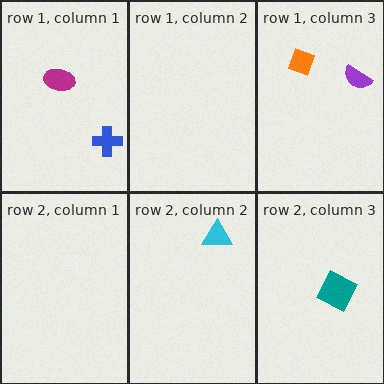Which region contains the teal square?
The row 2, column 3 region.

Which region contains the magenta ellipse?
The row 1, column 1 region.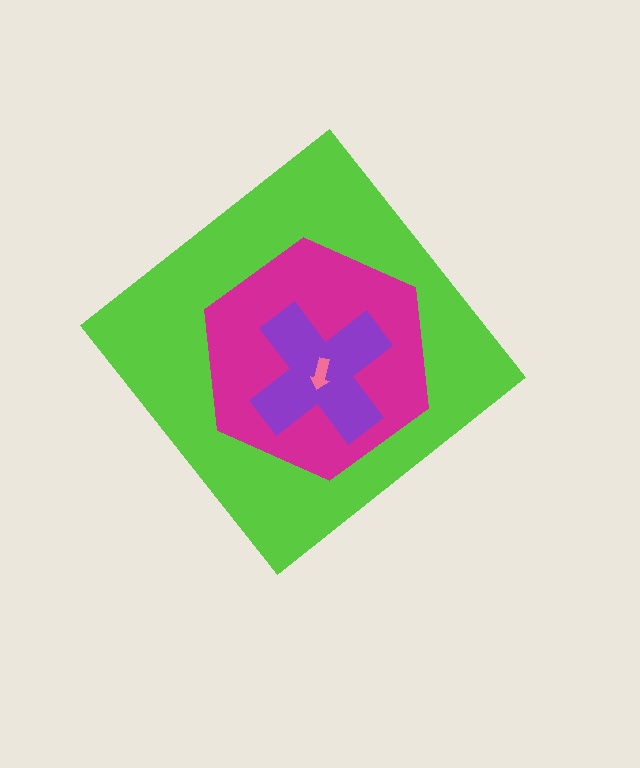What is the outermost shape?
The lime diamond.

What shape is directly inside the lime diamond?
The magenta hexagon.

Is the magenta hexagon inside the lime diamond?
Yes.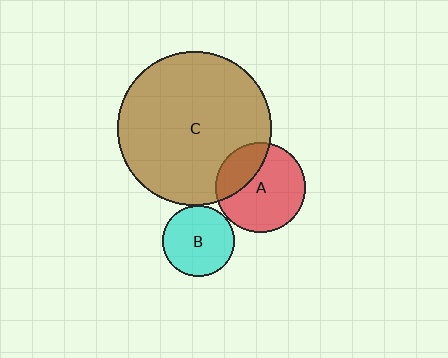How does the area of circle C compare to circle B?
Approximately 4.6 times.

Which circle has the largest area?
Circle C (brown).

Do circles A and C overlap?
Yes.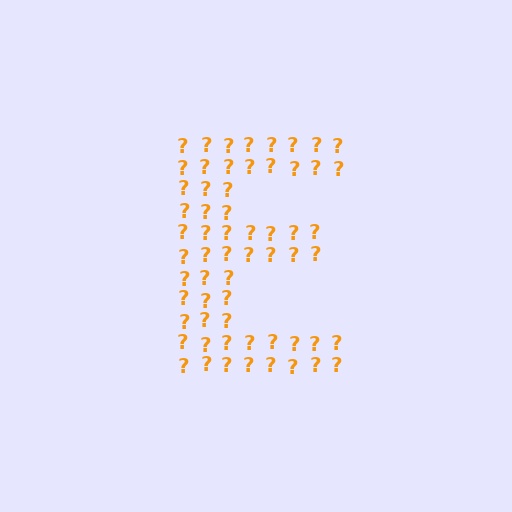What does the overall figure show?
The overall figure shows the letter E.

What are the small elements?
The small elements are question marks.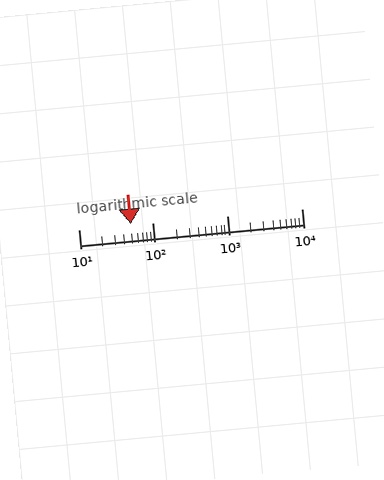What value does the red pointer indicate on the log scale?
The pointer indicates approximately 51.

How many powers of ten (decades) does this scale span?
The scale spans 3 decades, from 10 to 10000.